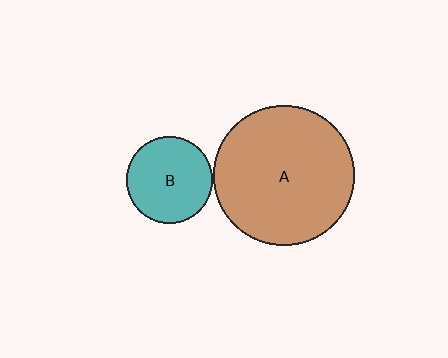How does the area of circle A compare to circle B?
Approximately 2.6 times.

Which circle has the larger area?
Circle A (brown).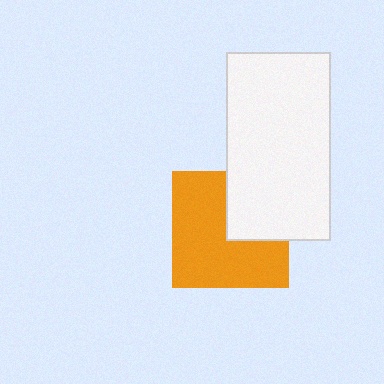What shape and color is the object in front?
The object in front is a white rectangle.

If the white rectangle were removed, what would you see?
You would see the complete orange square.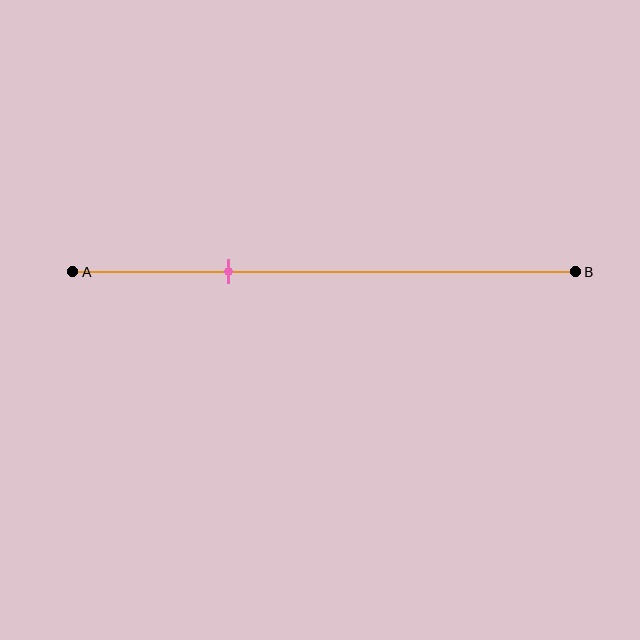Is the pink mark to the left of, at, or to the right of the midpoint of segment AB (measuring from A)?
The pink mark is to the left of the midpoint of segment AB.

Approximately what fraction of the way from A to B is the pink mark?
The pink mark is approximately 30% of the way from A to B.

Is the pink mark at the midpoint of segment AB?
No, the mark is at about 30% from A, not at the 50% midpoint.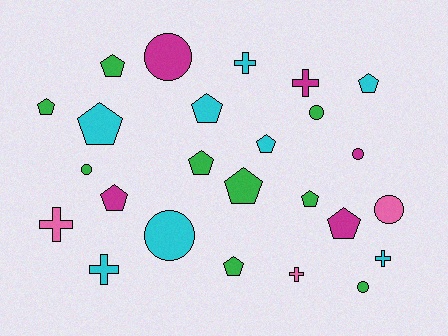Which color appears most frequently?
Green, with 9 objects.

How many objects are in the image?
There are 25 objects.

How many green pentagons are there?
There are 6 green pentagons.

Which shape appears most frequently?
Pentagon, with 12 objects.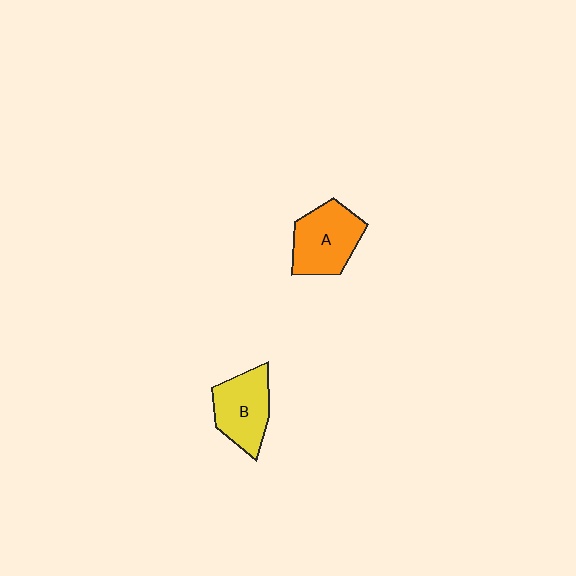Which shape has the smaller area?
Shape B (yellow).